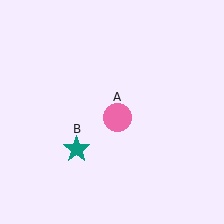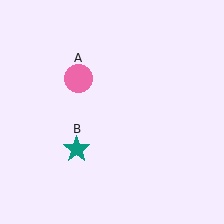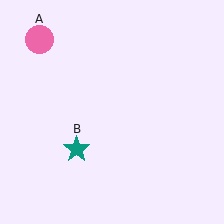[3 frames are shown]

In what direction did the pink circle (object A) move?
The pink circle (object A) moved up and to the left.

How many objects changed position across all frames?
1 object changed position: pink circle (object A).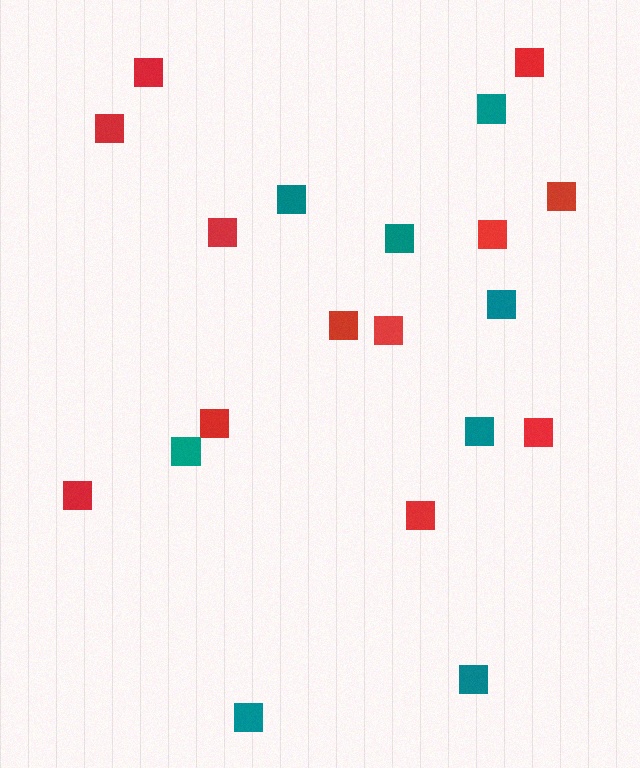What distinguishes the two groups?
There are 2 groups: one group of red squares (12) and one group of teal squares (8).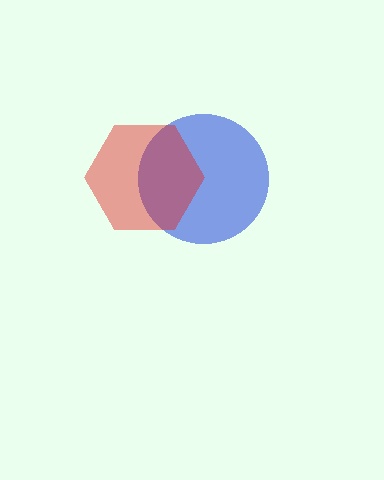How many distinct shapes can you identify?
There are 2 distinct shapes: a blue circle, a red hexagon.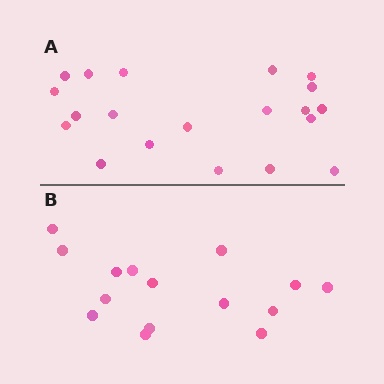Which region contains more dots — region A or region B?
Region A (the top region) has more dots.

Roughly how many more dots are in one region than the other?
Region A has about 5 more dots than region B.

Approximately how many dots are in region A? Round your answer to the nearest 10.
About 20 dots.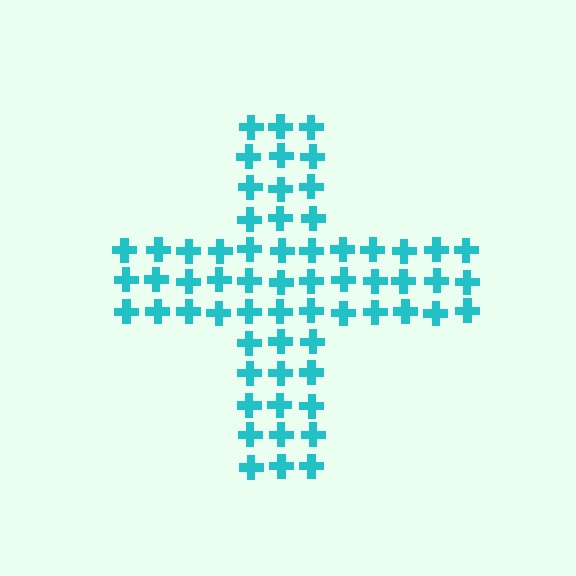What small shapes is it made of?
It is made of small crosses.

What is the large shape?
The large shape is a cross.